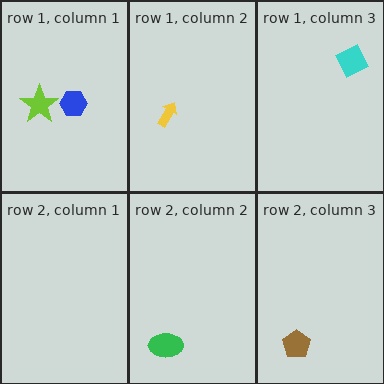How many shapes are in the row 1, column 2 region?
1.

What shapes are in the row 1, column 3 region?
The cyan diamond.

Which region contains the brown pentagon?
The row 2, column 3 region.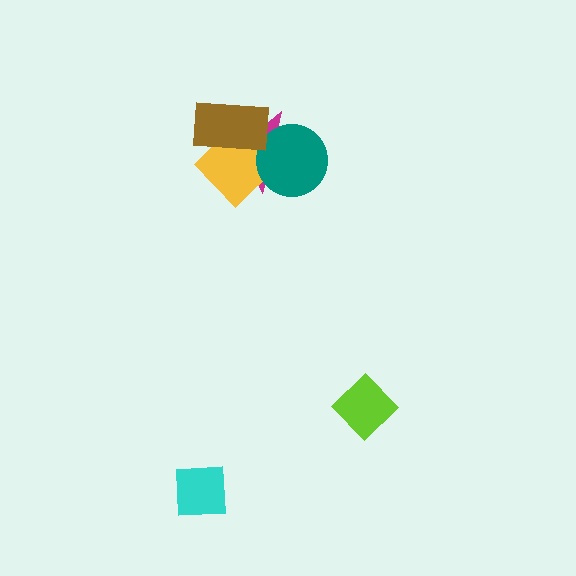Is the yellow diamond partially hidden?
Yes, it is partially covered by another shape.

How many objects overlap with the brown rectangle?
2 objects overlap with the brown rectangle.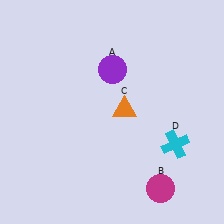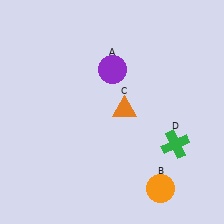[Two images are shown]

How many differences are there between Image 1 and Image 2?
There are 2 differences between the two images.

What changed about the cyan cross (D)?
In Image 1, D is cyan. In Image 2, it changed to green.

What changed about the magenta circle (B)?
In Image 1, B is magenta. In Image 2, it changed to orange.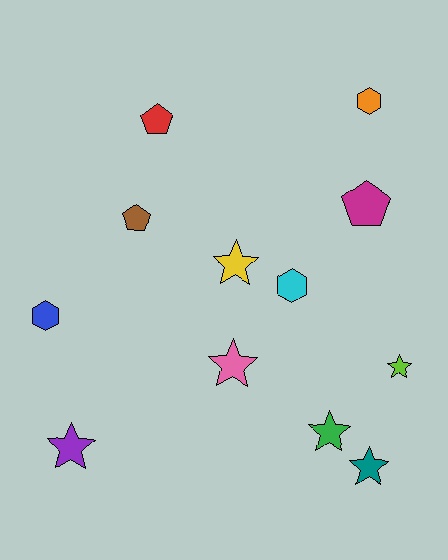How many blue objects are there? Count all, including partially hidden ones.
There is 1 blue object.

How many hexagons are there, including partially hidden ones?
There are 3 hexagons.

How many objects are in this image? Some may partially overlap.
There are 12 objects.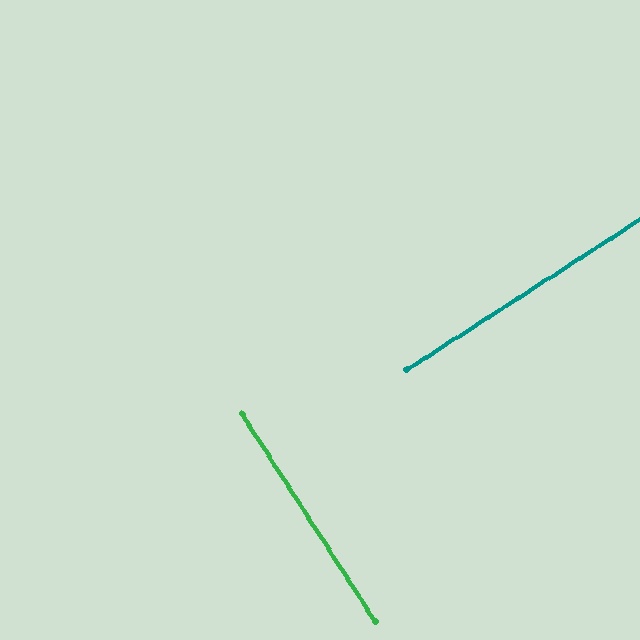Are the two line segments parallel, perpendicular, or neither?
Perpendicular — they meet at approximately 90°.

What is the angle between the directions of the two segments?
Approximately 90 degrees.